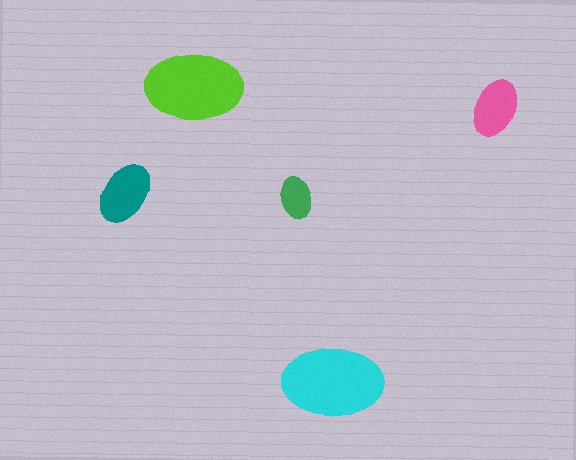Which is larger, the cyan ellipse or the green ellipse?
The cyan one.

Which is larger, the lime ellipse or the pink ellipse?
The lime one.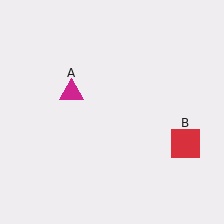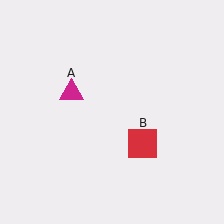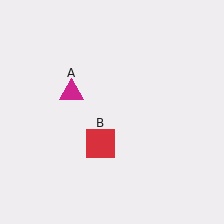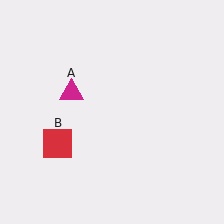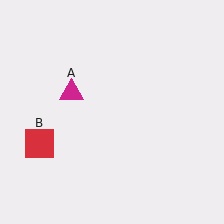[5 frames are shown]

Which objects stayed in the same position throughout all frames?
Magenta triangle (object A) remained stationary.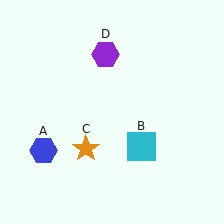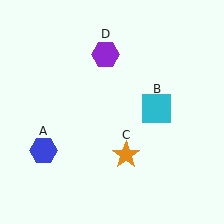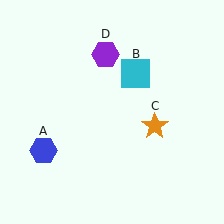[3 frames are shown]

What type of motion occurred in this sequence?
The cyan square (object B), orange star (object C) rotated counterclockwise around the center of the scene.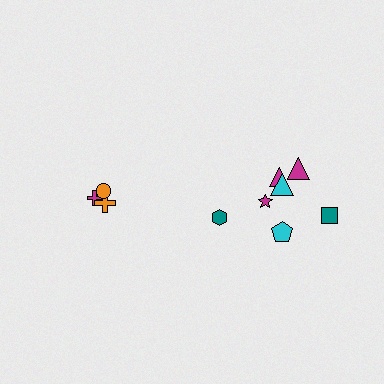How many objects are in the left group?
There are 3 objects.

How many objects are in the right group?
There are 7 objects.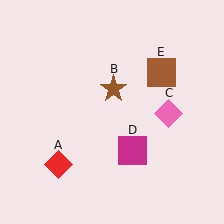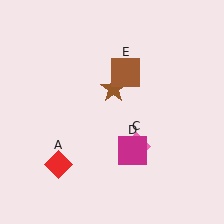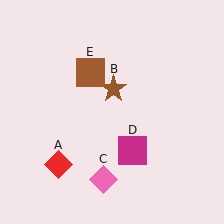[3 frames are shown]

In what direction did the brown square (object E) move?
The brown square (object E) moved left.